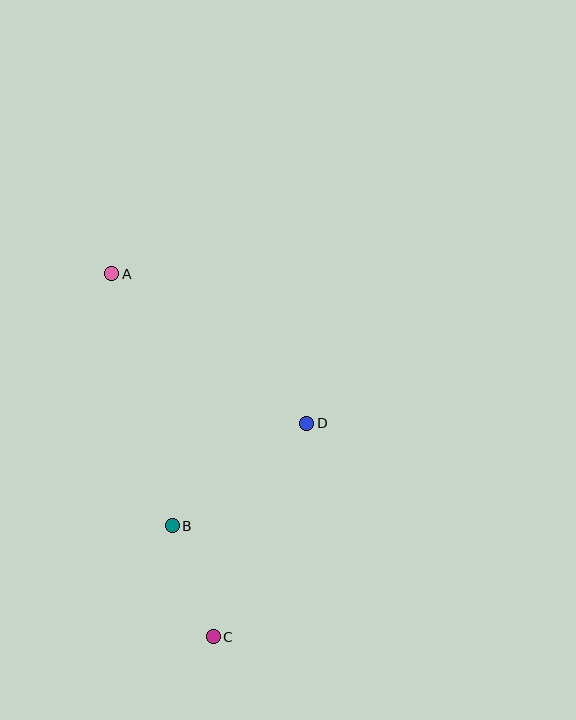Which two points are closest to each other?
Points B and C are closest to each other.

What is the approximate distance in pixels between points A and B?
The distance between A and B is approximately 259 pixels.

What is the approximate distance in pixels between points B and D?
The distance between B and D is approximately 169 pixels.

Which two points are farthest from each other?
Points A and C are farthest from each other.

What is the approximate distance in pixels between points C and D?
The distance between C and D is approximately 233 pixels.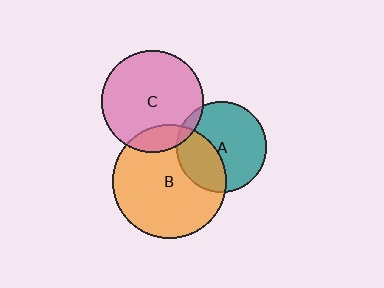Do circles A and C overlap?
Yes.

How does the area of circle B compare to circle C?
Approximately 1.2 times.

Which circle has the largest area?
Circle B (orange).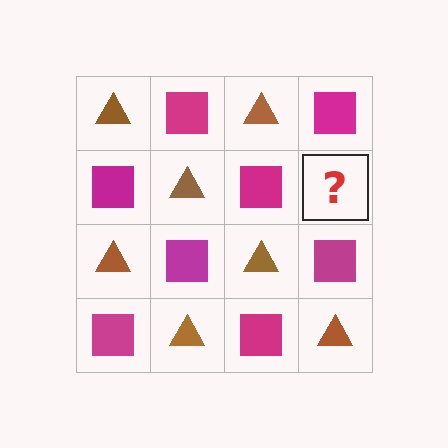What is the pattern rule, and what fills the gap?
The rule is that it alternates brown triangle and magenta square in a checkerboard pattern. The gap should be filled with a brown triangle.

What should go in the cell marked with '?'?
The missing cell should contain a brown triangle.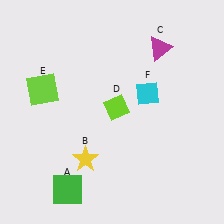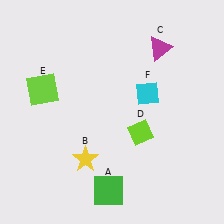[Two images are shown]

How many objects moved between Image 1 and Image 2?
2 objects moved between the two images.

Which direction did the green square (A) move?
The green square (A) moved right.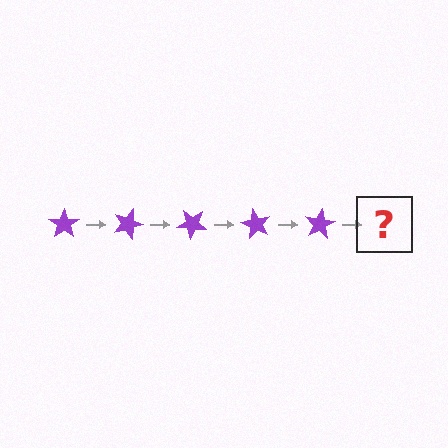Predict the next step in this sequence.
The next step is a purple star rotated 100 degrees.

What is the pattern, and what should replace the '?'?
The pattern is that the star rotates 20 degrees each step. The '?' should be a purple star rotated 100 degrees.